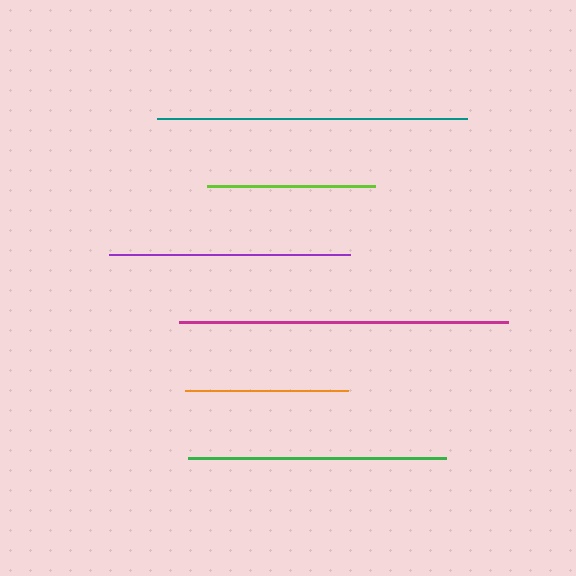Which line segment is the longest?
The magenta line is the longest at approximately 328 pixels.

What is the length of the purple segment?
The purple segment is approximately 241 pixels long.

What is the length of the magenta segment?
The magenta segment is approximately 328 pixels long.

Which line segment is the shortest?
The orange line is the shortest at approximately 162 pixels.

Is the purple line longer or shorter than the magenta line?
The magenta line is longer than the purple line.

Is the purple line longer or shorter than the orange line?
The purple line is longer than the orange line.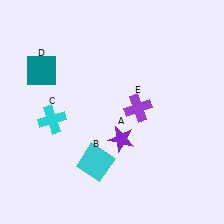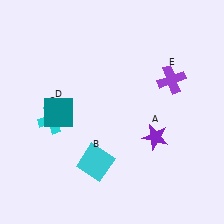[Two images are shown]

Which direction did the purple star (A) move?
The purple star (A) moved right.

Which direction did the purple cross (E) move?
The purple cross (E) moved right.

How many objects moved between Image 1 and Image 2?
3 objects moved between the two images.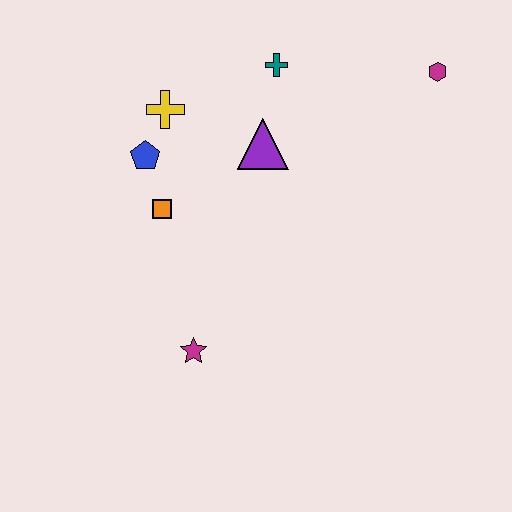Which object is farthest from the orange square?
The magenta hexagon is farthest from the orange square.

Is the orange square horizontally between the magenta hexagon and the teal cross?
No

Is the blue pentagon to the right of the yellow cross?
No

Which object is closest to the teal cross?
The purple triangle is closest to the teal cross.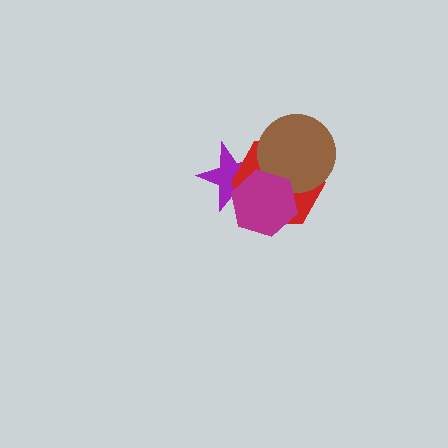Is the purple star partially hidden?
Yes, it is partially covered by another shape.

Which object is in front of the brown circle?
The magenta hexagon is in front of the brown circle.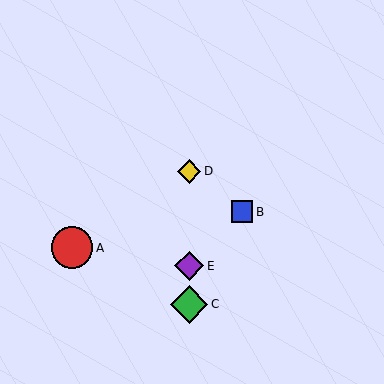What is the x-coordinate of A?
Object A is at x≈72.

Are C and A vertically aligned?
No, C is at x≈189 and A is at x≈72.